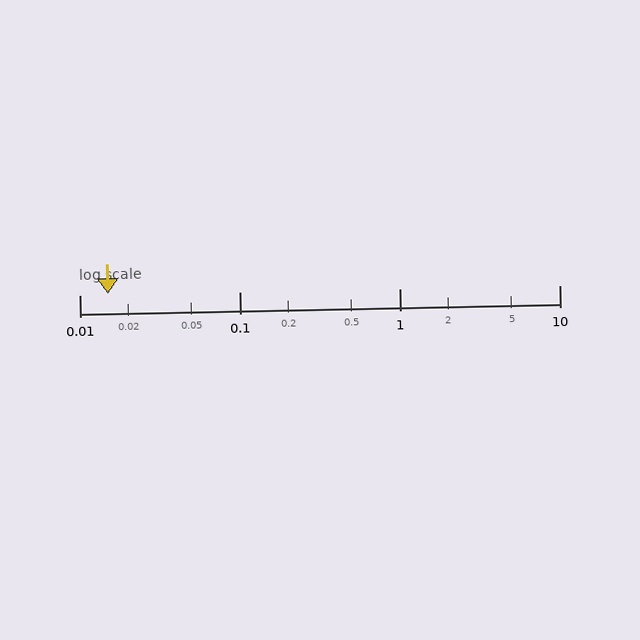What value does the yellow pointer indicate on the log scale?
The pointer indicates approximately 0.015.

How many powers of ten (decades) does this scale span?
The scale spans 3 decades, from 0.01 to 10.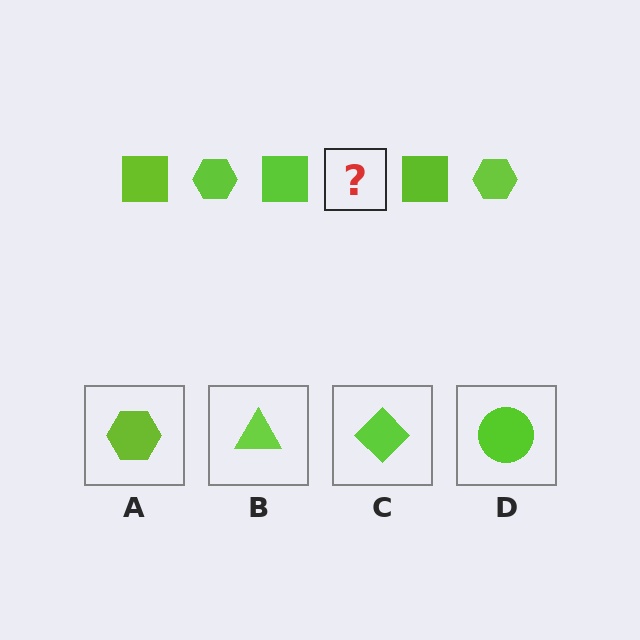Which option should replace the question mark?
Option A.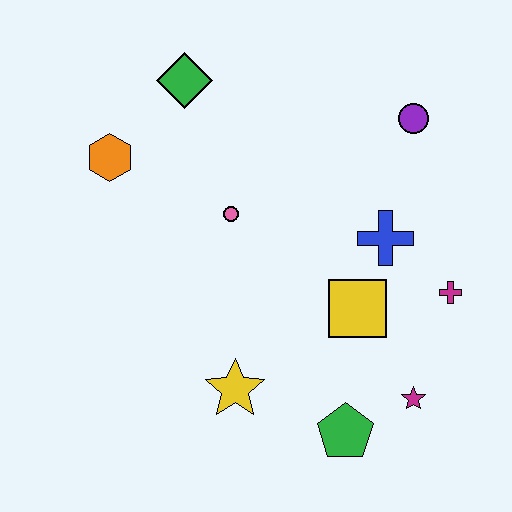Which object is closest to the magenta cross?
The blue cross is closest to the magenta cross.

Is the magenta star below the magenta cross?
Yes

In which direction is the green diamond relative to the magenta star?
The green diamond is above the magenta star.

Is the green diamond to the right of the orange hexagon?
Yes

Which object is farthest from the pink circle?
The magenta star is farthest from the pink circle.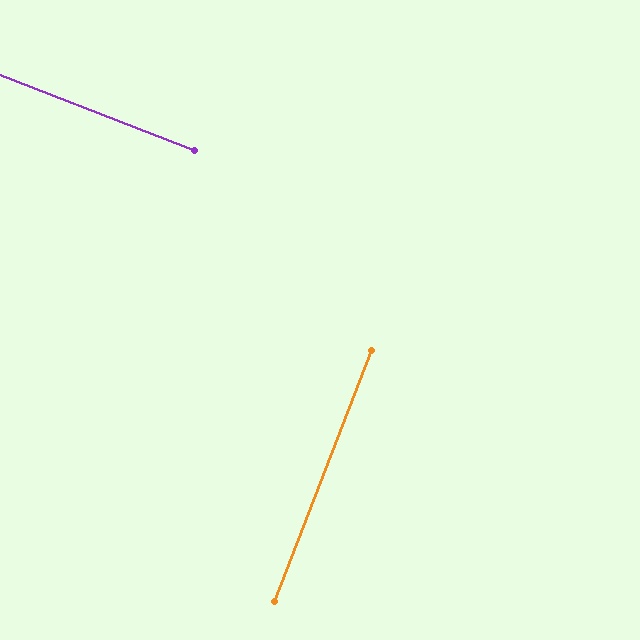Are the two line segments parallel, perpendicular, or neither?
Perpendicular — they meet at approximately 90°.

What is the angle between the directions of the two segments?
Approximately 90 degrees.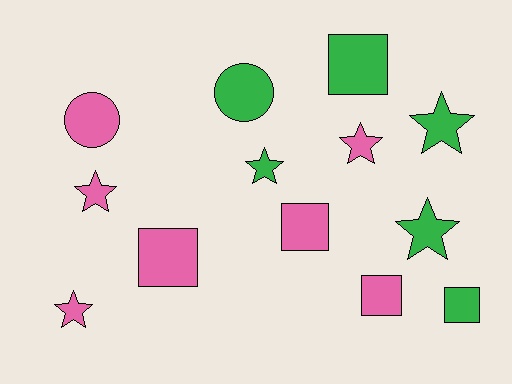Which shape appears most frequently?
Star, with 6 objects.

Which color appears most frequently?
Pink, with 7 objects.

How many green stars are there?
There are 3 green stars.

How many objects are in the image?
There are 13 objects.